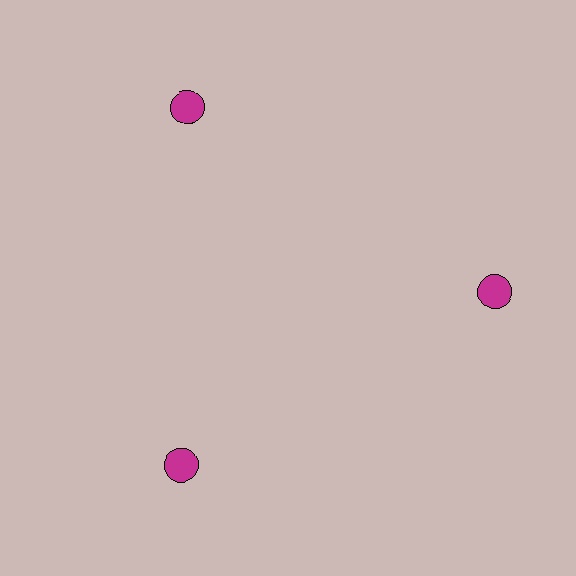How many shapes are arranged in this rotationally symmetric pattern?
There are 3 shapes, arranged in 3 groups of 1.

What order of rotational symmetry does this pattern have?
This pattern has 3-fold rotational symmetry.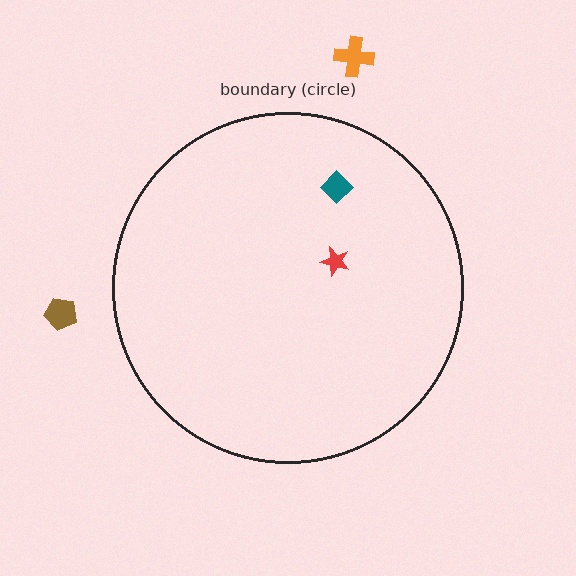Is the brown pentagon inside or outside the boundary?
Outside.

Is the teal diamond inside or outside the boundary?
Inside.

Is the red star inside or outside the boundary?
Inside.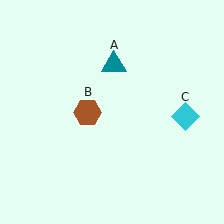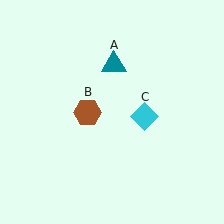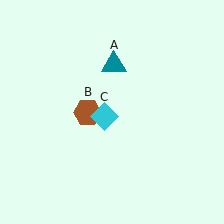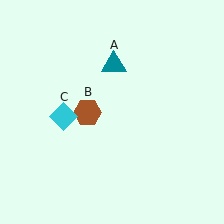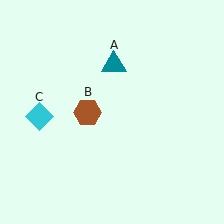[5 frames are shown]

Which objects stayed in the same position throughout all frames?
Teal triangle (object A) and brown hexagon (object B) remained stationary.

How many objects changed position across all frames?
1 object changed position: cyan diamond (object C).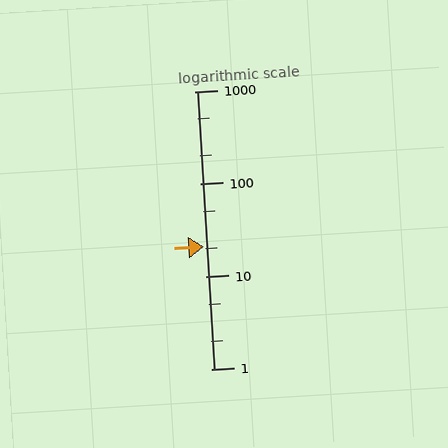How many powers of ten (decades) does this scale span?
The scale spans 3 decades, from 1 to 1000.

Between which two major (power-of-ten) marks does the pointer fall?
The pointer is between 10 and 100.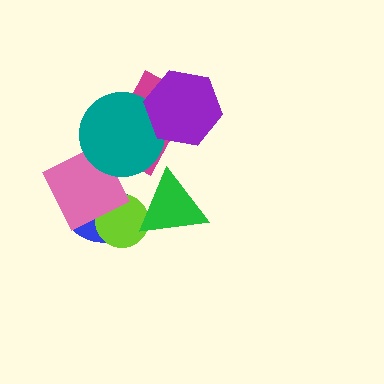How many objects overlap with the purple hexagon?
2 objects overlap with the purple hexagon.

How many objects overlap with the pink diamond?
3 objects overlap with the pink diamond.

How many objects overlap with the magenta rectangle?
2 objects overlap with the magenta rectangle.